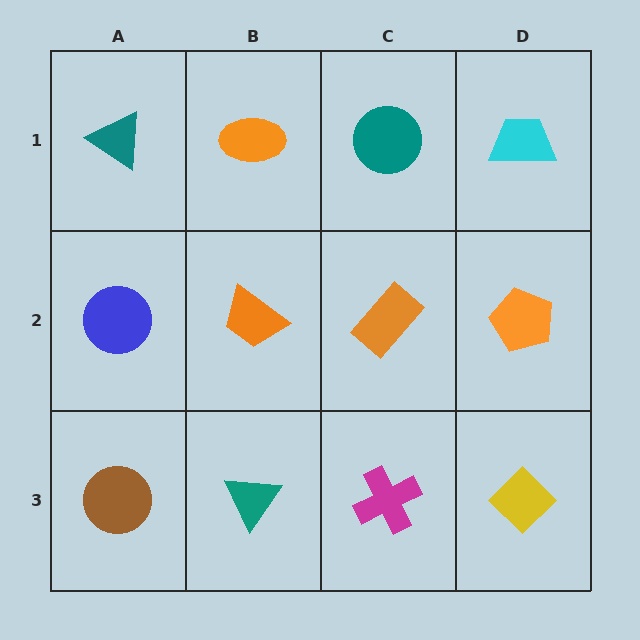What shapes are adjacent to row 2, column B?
An orange ellipse (row 1, column B), a teal triangle (row 3, column B), a blue circle (row 2, column A), an orange rectangle (row 2, column C).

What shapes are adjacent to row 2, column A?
A teal triangle (row 1, column A), a brown circle (row 3, column A), an orange trapezoid (row 2, column B).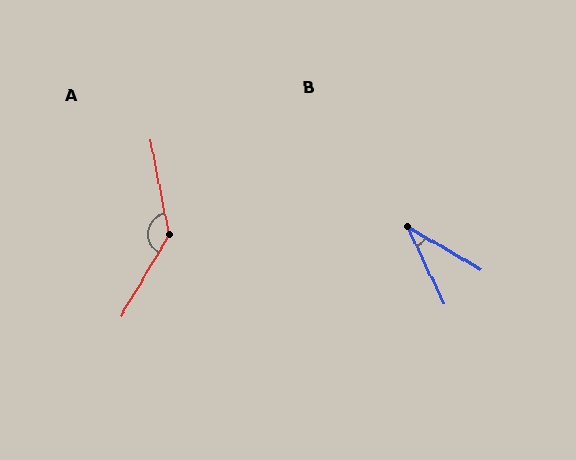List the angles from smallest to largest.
B (34°), A (138°).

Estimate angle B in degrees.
Approximately 34 degrees.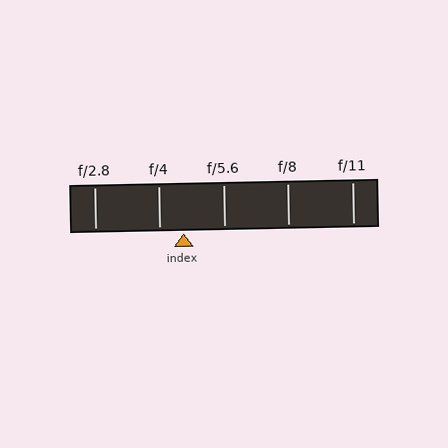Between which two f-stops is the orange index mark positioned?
The index mark is between f/4 and f/5.6.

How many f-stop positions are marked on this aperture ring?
There are 5 f-stop positions marked.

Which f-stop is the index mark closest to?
The index mark is closest to f/4.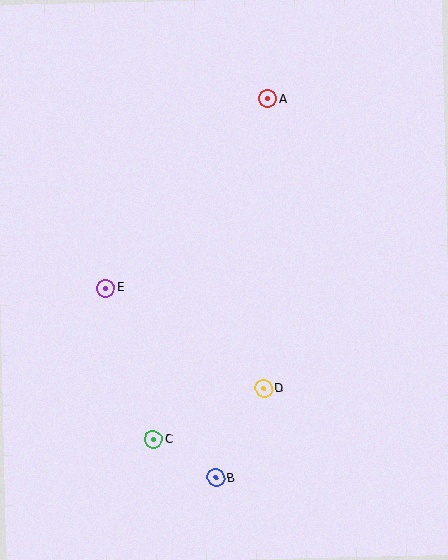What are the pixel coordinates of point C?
Point C is at (153, 439).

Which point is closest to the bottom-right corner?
Point B is closest to the bottom-right corner.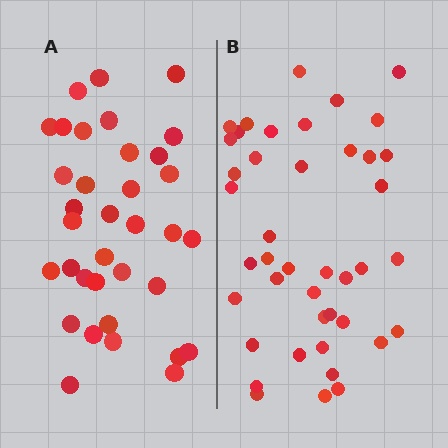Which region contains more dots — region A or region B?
Region B (the right region) has more dots.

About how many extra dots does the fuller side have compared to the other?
Region B has roughly 8 or so more dots than region A.